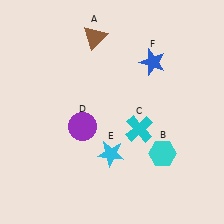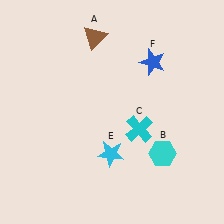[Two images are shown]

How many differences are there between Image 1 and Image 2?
There is 1 difference between the two images.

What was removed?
The purple circle (D) was removed in Image 2.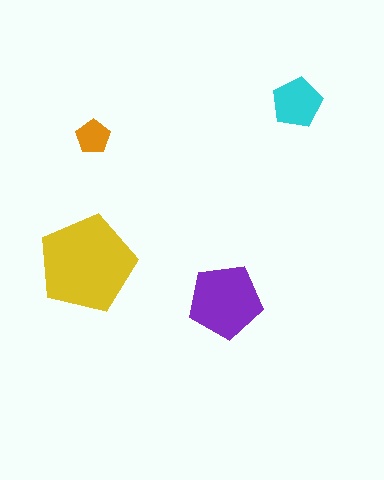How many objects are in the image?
There are 4 objects in the image.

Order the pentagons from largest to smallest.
the yellow one, the purple one, the cyan one, the orange one.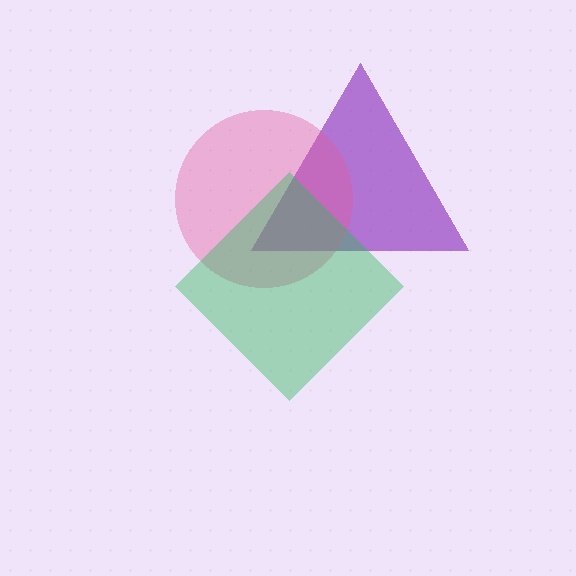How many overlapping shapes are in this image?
There are 3 overlapping shapes in the image.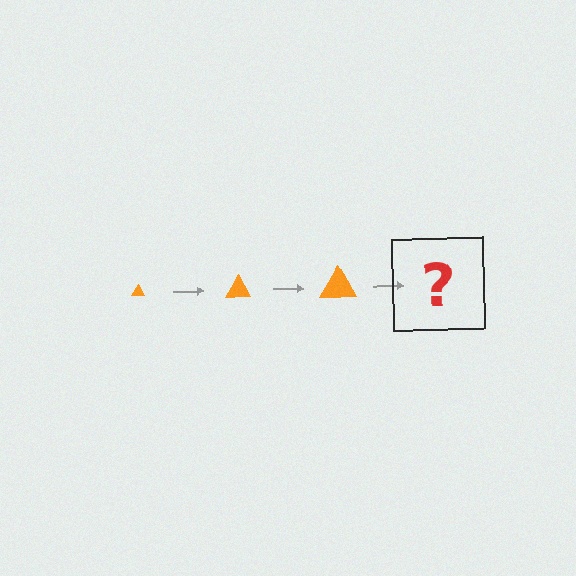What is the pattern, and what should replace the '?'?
The pattern is that the triangle gets progressively larger each step. The '?' should be an orange triangle, larger than the previous one.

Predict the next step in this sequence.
The next step is an orange triangle, larger than the previous one.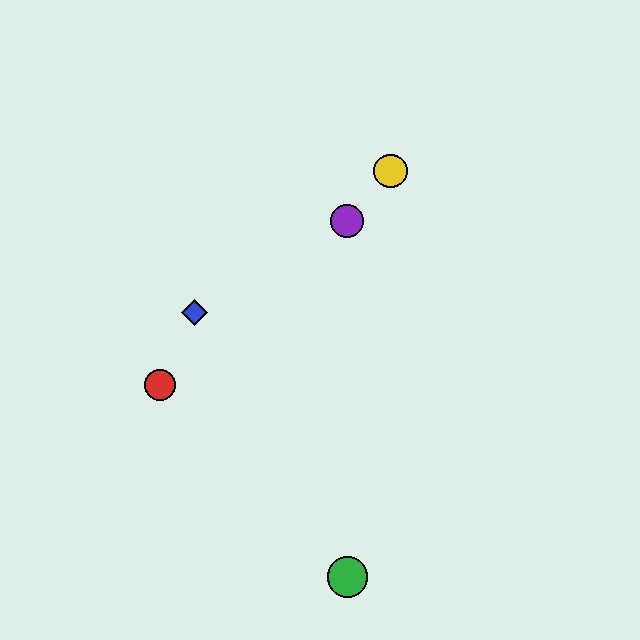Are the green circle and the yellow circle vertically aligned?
No, the green circle is at x≈347 and the yellow circle is at x≈390.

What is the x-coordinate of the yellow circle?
The yellow circle is at x≈390.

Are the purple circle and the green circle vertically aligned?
Yes, both are at x≈347.